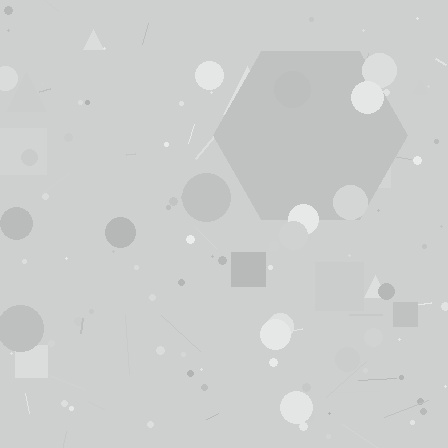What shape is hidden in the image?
A hexagon is hidden in the image.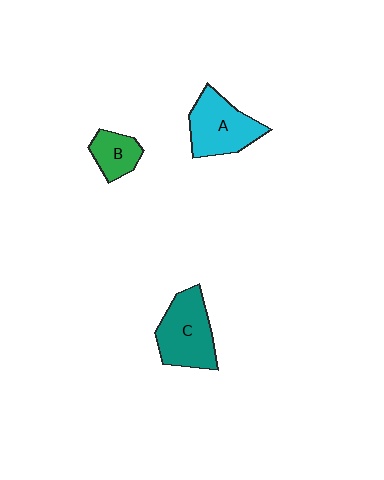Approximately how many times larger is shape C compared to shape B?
Approximately 2.0 times.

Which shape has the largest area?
Shape C (teal).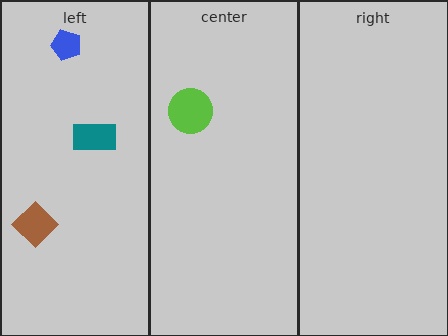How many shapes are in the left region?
3.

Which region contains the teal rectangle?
The left region.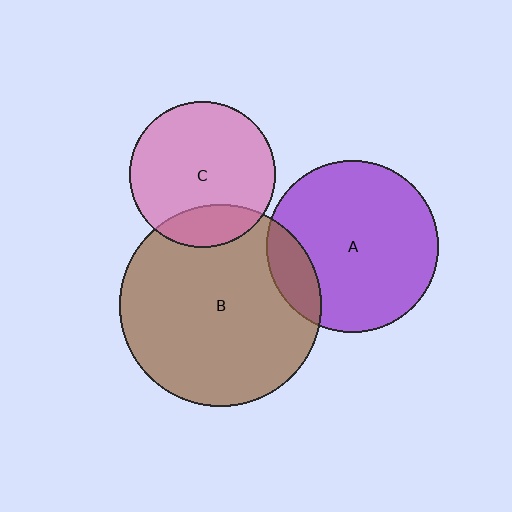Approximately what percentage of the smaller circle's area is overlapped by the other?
Approximately 15%.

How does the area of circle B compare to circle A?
Approximately 1.4 times.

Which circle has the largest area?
Circle B (brown).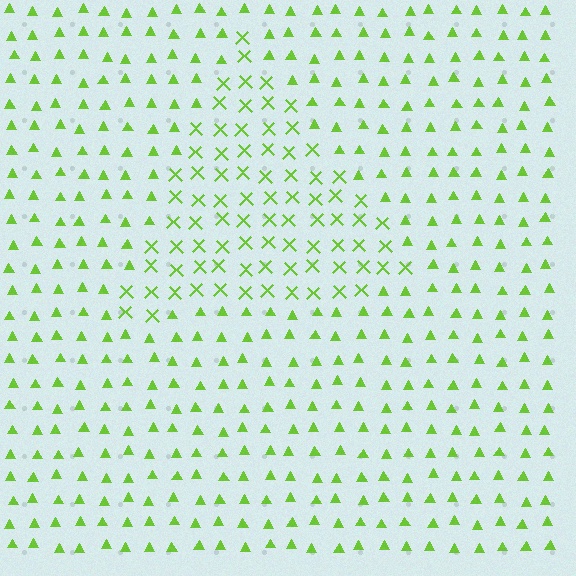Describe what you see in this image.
The image is filled with small lime elements arranged in a uniform grid. A triangle-shaped region contains X marks, while the surrounding area contains triangles. The boundary is defined purely by the change in element shape.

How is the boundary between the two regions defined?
The boundary is defined by a change in element shape: X marks inside vs. triangles outside. All elements share the same color and spacing.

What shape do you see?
I see a triangle.